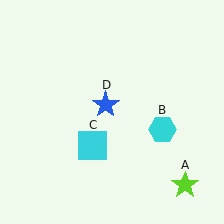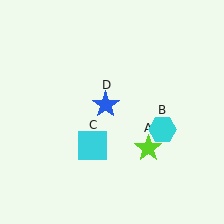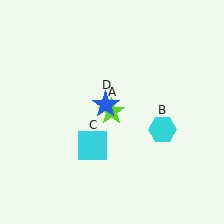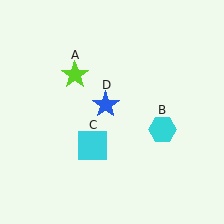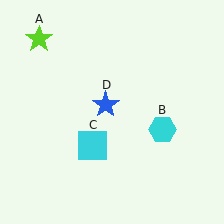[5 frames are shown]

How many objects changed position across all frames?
1 object changed position: lime star (object A).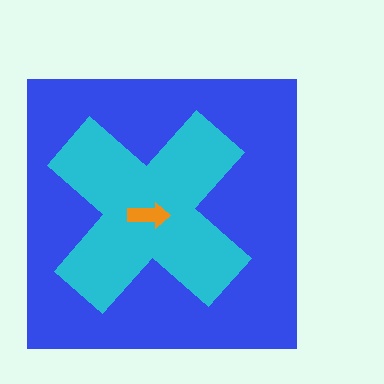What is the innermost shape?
The orange arrow.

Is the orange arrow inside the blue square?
Yes.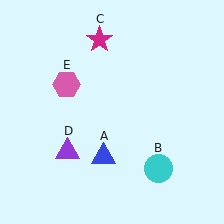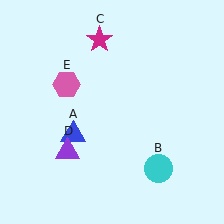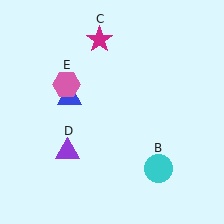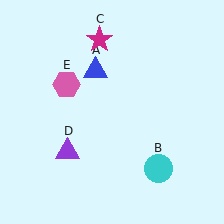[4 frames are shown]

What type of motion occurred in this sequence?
The blue triangle (object A) rotated clockwise around the center of the scene.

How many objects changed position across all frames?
1 object changed position: blue triangle (object A).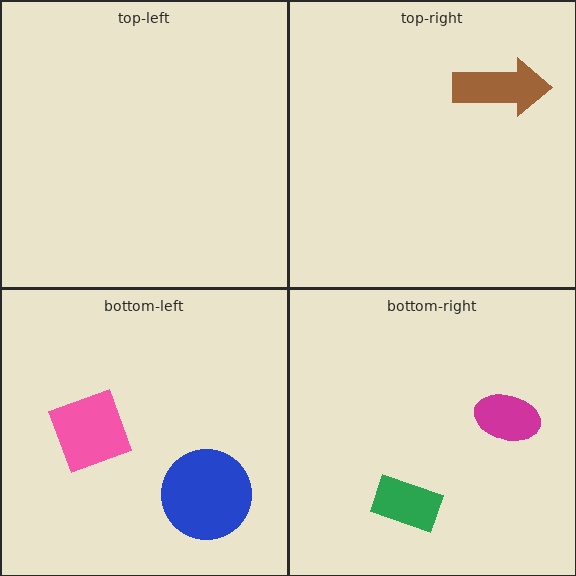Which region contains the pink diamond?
The bottom-left region.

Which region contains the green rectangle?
The bottom-right region.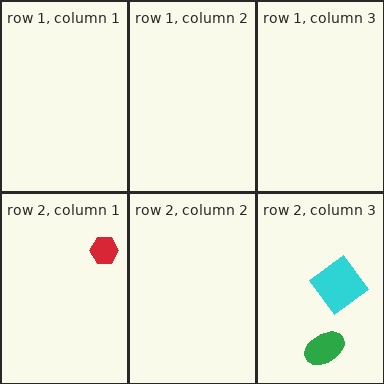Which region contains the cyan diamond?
The row 2, column 3 region.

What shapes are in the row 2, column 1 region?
The red hexagon.